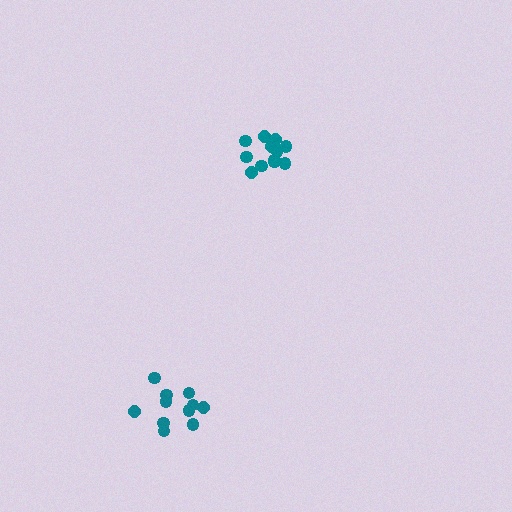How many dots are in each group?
Group 1: 11 dots, Group 2: 13 dots (24 total).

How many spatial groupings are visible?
There are 2 spatial groupings.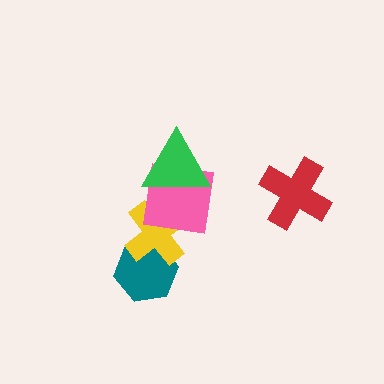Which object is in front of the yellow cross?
The pink square is in front of the yellow cross.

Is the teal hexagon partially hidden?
Yes, it is partially covered by another shape.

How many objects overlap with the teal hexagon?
1 object overlaps with the teal hexagon.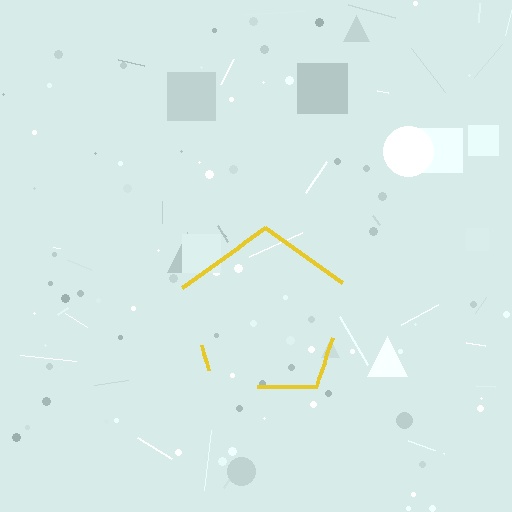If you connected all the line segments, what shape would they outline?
They would outline a pentagon.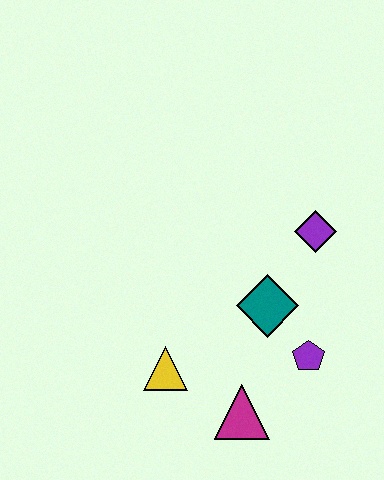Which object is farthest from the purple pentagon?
The yellow triangle is farthest from the purple pentagon.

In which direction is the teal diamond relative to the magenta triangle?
The teal diamond is above the magenta triangle.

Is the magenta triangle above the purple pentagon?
No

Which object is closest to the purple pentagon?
The teal diamond is closest to the purple pentagon.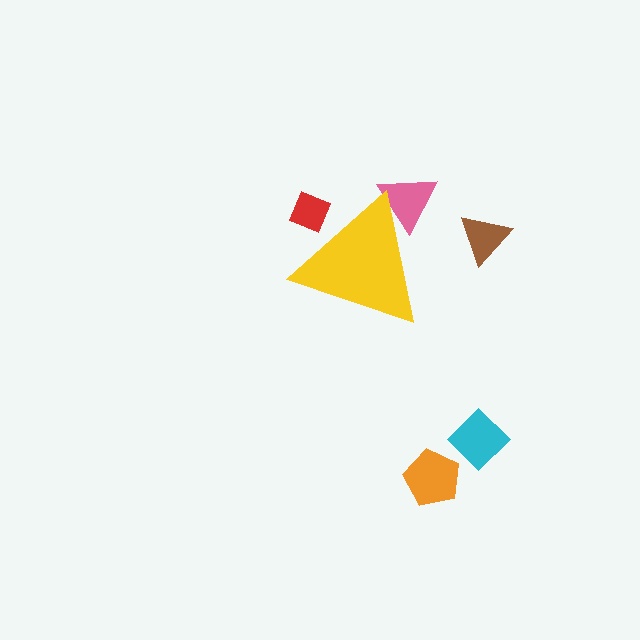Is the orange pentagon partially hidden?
No, the orange pentagon is fully visible.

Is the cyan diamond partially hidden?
No, the cyan diamond is fully visible.